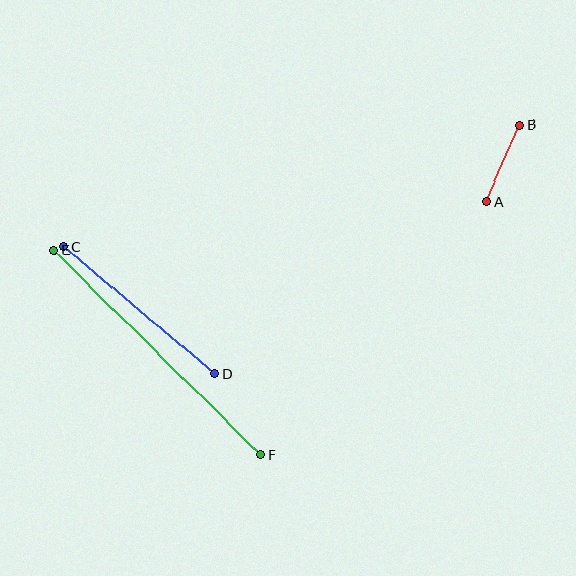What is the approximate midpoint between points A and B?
The midpoint is at approximately (503, 164) pixels.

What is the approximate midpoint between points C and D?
The midpoint is at approximately (139, 310) pixels.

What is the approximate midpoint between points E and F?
The midpoint is at approximately (158, 353) pixels.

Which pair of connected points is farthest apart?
Points E and F are farthest apart.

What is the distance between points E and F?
The distance is approximately 291 pixels.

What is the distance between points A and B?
The distance is approximately 84 pixels.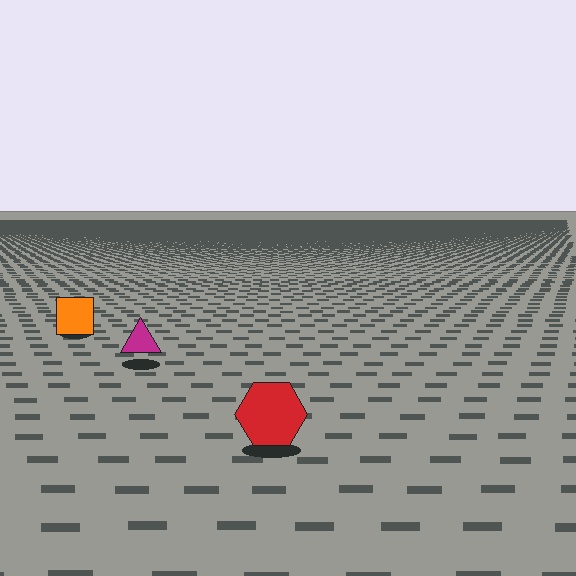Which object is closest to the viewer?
The red hexagon is closest. The texture marks near it are larger and more spread out.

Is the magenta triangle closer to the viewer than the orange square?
Yes. The magenta triangle is closer — you can tell from the texture gradient: the ground texture is coarser near it.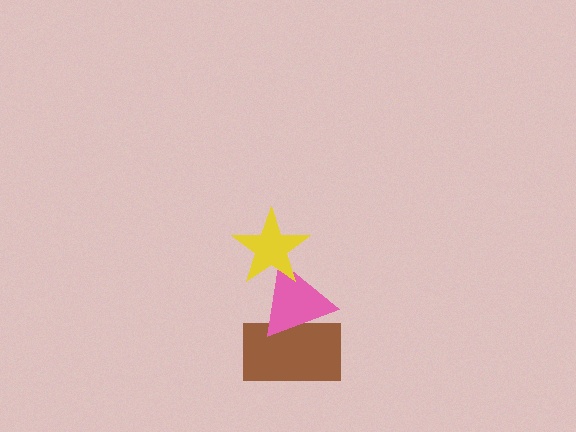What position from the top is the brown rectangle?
The brown rectangle is 3rd from the top.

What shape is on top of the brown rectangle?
The pink triangle is on top of the brown rectangle.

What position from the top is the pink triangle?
The pink triangle is 2nd from the top.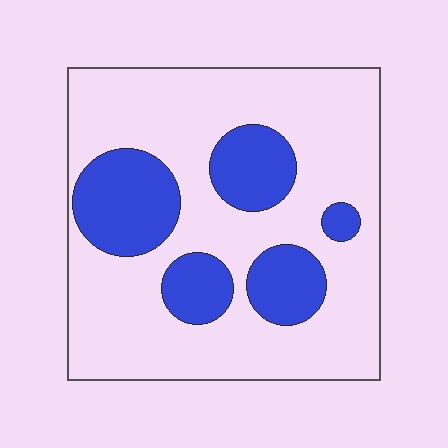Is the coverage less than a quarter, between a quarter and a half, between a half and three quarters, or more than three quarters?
Between a quarter and a half.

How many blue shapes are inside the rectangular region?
5.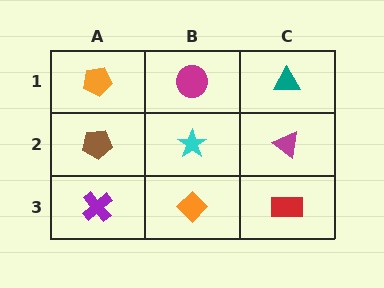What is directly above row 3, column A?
A brown pentagon.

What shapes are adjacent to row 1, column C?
A magenta triangle (row 2, column C), a magenta circle (row 1, column B).